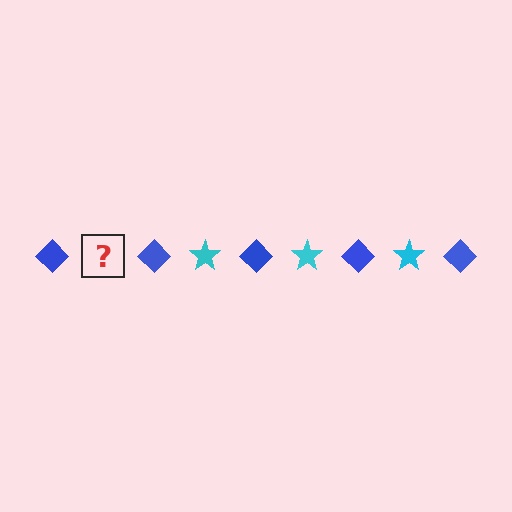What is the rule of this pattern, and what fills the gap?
The rule is that the pattern alternates between blue diamond and cyan star. The gap should be filled with a cyan star.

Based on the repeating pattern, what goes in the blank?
The blank should be a cyan star.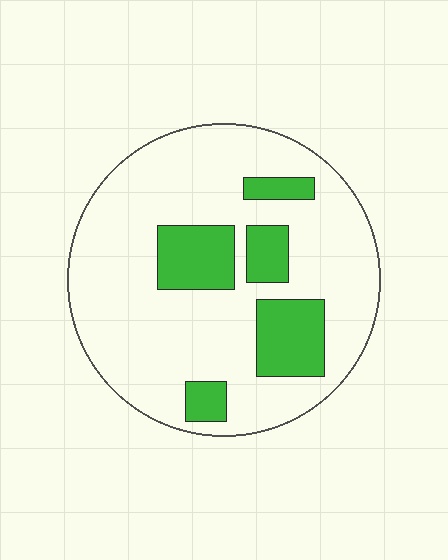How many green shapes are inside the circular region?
5.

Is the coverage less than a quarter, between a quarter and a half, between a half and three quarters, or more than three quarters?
Less than a quarter.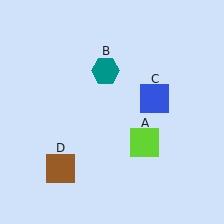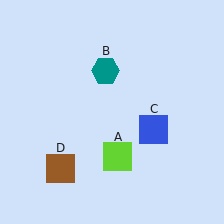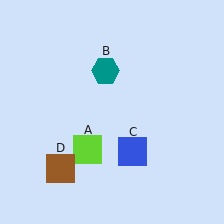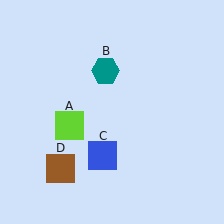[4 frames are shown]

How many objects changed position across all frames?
2 objects changed position: lime square (object A), blue square (object C).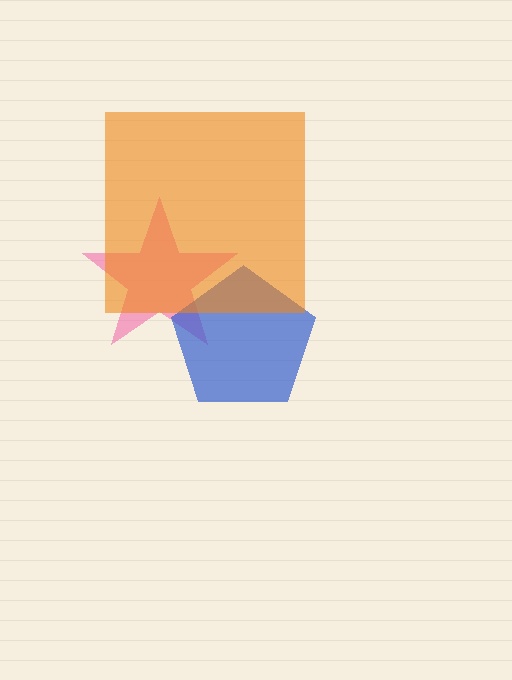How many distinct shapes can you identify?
There are 3 distinct shapes: a pink star, a blue pentagon, an orange square.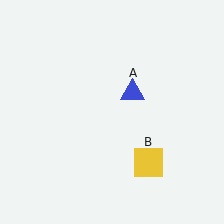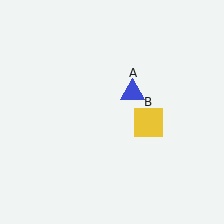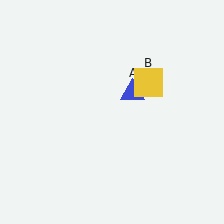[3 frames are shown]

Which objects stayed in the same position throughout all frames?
Blue triangle (object A) remained stationary.